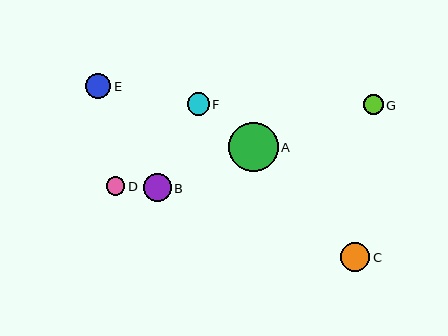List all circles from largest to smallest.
From largest to smallest: A, C, B, E, F, G, D.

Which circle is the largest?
Circle A is the largest with a size of approximately 49 pixels.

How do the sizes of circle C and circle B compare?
Circle C and circle B are approximately the same size.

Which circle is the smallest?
Circle D is the smallest with a size of approximately 18 pixels.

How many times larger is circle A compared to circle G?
Circle A is approximately 2.5 times the size of circle G.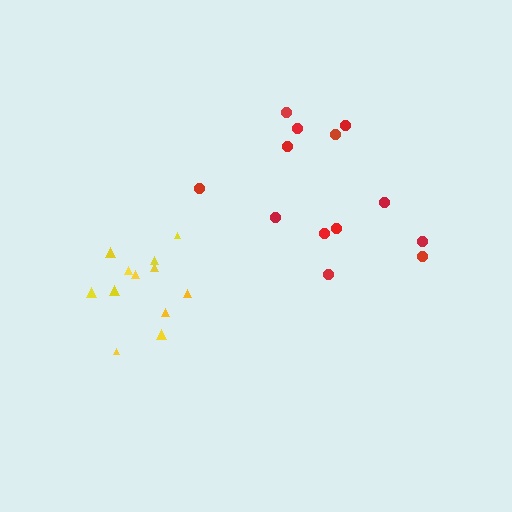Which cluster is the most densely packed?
Yellow.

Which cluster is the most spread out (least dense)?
Red.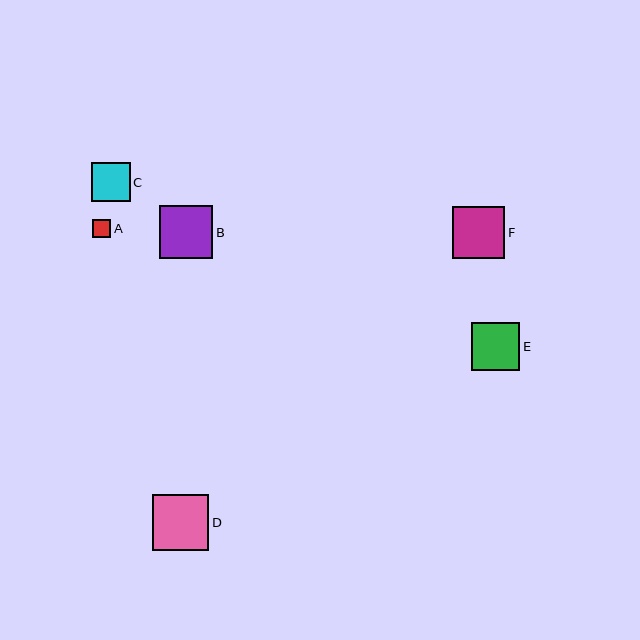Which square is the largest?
Square D is the largest with a size of approximately 56 pixels.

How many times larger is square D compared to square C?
Square D is approximately 1.4 times the size of square C.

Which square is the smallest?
Square A is the smallest with a size of approximately 18 pixels.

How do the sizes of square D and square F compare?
Square D and square F are approximately the same size.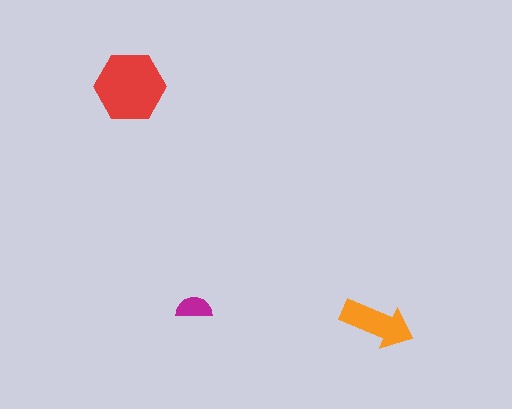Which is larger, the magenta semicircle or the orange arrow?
The orange arrow.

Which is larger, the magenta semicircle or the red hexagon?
The red hexagon.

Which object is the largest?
The red hexagon.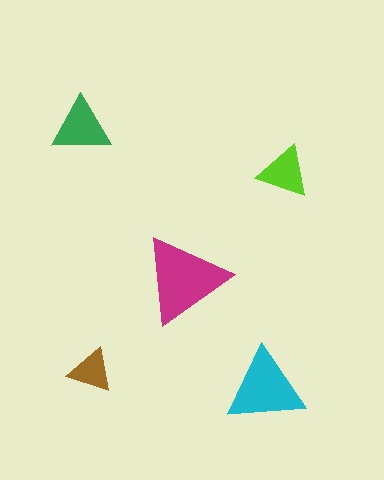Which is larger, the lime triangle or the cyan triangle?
The cyan one.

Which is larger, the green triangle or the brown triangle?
The green one.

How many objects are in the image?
There are 5 objects in the image.